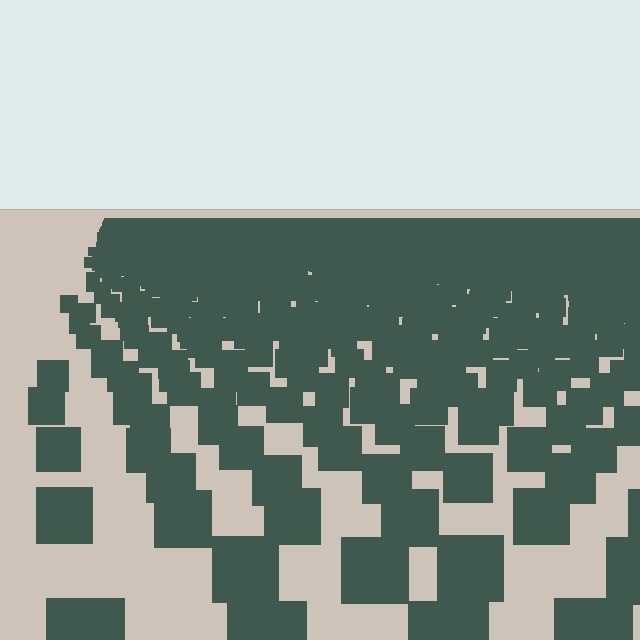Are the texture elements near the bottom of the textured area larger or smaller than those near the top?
Larger. Near the bottom, elements are closer to the viewer and appear at a bigger on-screen size.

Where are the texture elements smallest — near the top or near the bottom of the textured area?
Near the top.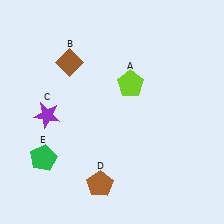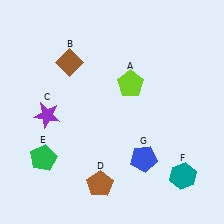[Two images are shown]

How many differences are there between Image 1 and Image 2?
There are 2 differences between the two images.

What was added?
A teal hexagon (F), a blue pentagon (G) were added in Image 2.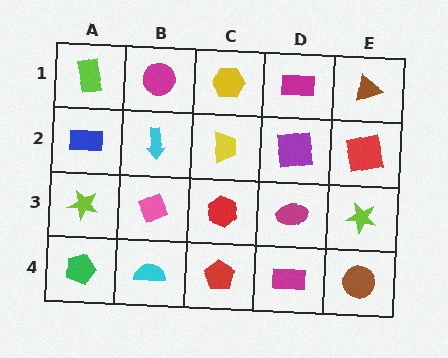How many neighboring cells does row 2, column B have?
4.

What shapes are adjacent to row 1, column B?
A cyan arrow (row 2, column B), a lime rectangle (row 1, column A), a yellow hexagon (row 1, column C).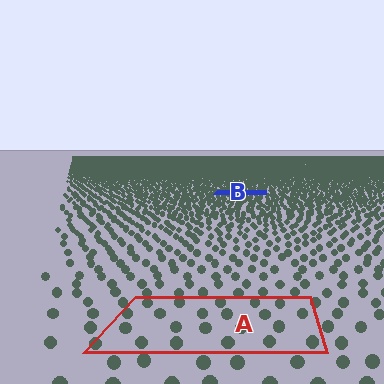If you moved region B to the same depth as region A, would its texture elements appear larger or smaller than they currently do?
They would appear larger. At a closer depth, the same texture elements are projected at a bigger on-screen size.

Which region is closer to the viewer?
Region A is closer. The texture elements there are larger and more spread out.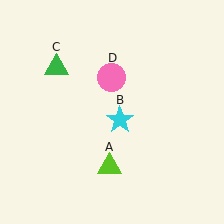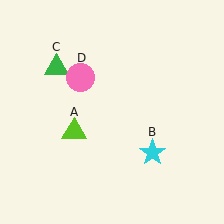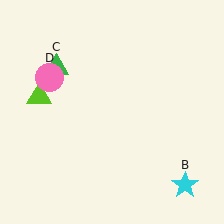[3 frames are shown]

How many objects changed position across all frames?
3 objects changed position: lime triangle (object A), cyan star (object B), pink circle (object D).